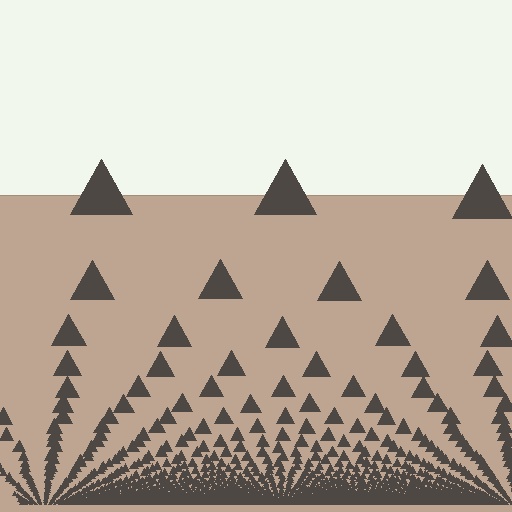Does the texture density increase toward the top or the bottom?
Density increases toward the bottom.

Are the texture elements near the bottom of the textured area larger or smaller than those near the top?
Smaller. The gradient is inverted — elements near the bottom are smaller and denser.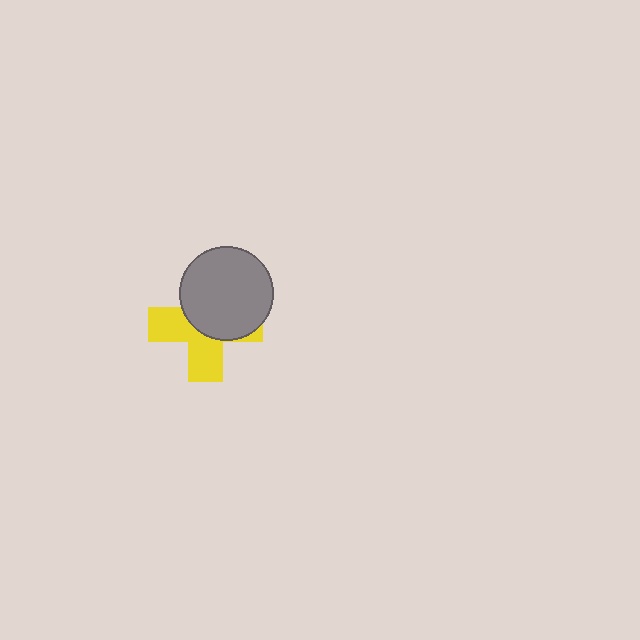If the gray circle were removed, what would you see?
You would see the complete yellow cross.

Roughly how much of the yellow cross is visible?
About half of it is visible (roughly 47%).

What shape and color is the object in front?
The object in front is a gray circle.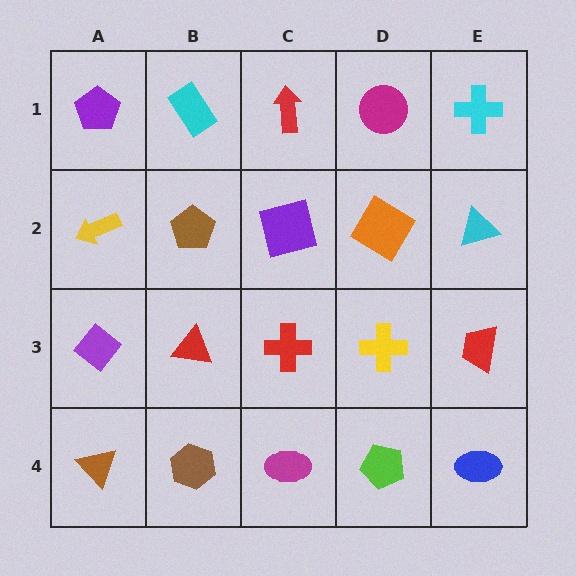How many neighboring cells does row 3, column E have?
3.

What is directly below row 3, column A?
A brown triangle.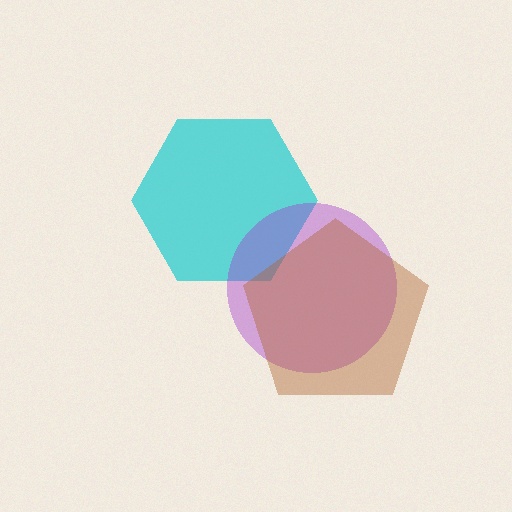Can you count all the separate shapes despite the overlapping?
Yes, there are 3 separate shapes.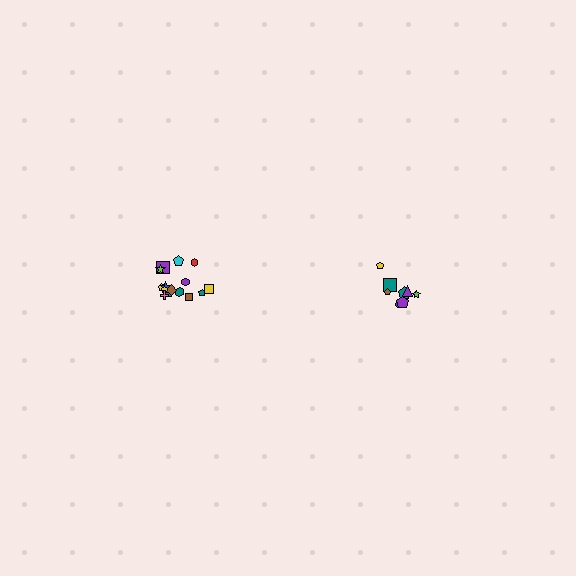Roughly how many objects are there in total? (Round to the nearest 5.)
Roughly 25 objects in total.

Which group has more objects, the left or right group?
The left group.